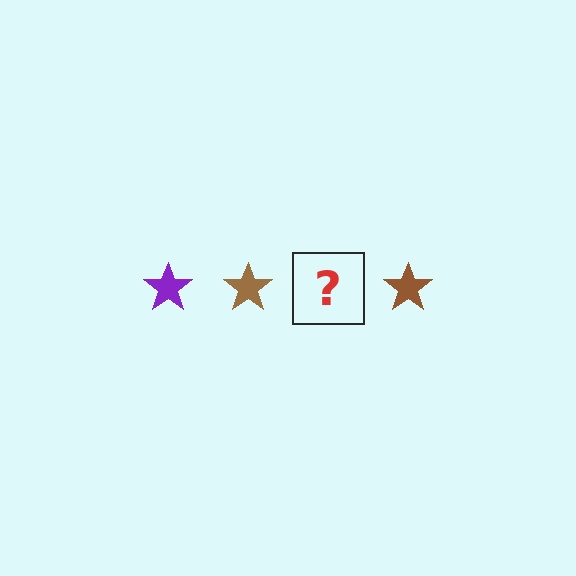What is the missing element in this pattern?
The missing element is a purple star.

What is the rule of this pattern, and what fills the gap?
The rule is that the pattern cycles through purple, brown stars. The gap should be filled with a purple star.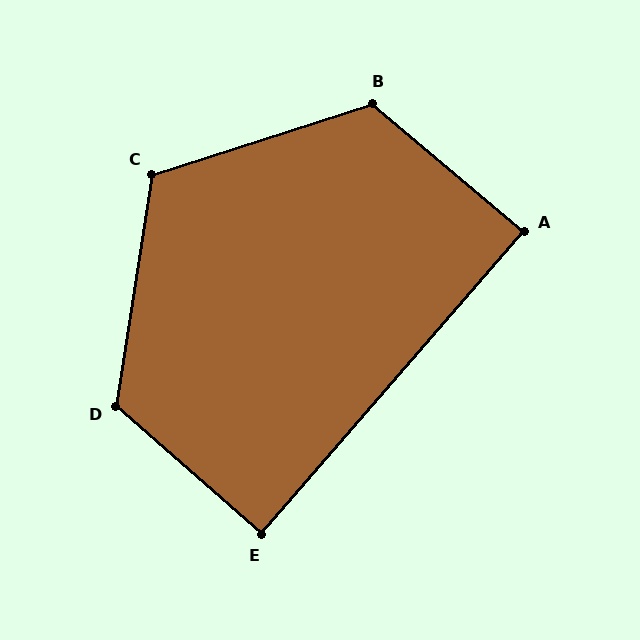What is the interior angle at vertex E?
Approximately 90 degrees (approximately right).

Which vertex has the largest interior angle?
D, at approximately 122 degrees.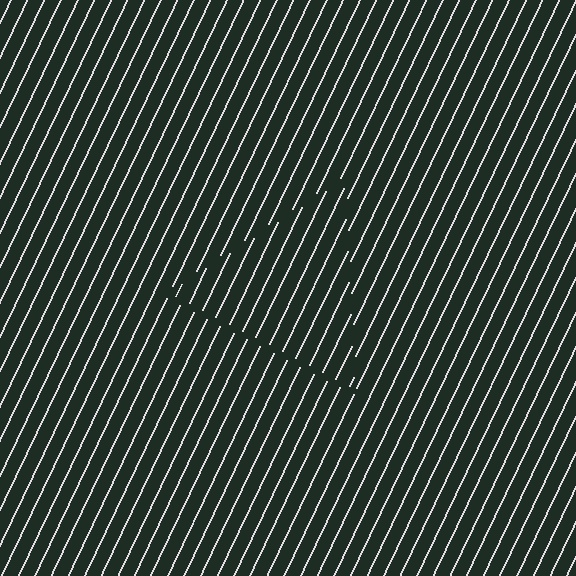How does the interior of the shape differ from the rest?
The interior of the shape contains the same grating, shifted by half a period — the contour is defined by the phase discontinuity where line-ends from the inner and outer gratings abut.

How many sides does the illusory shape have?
3 sides — the line-ends trace a triangle.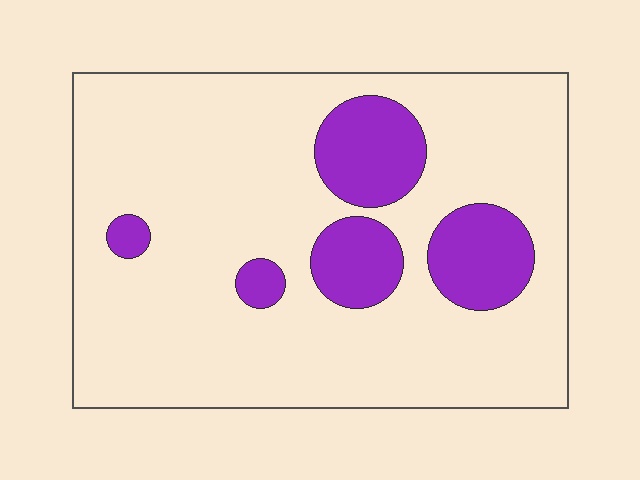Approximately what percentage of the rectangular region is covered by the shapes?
Approximately 20%.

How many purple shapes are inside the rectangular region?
5.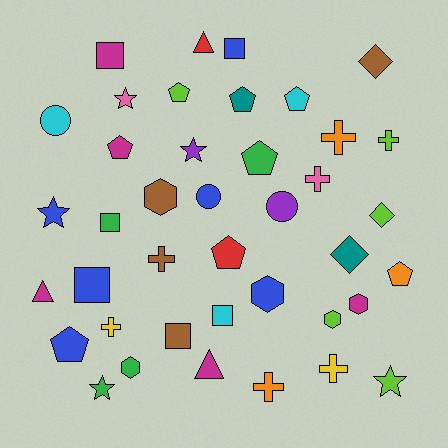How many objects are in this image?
There are 40 objects.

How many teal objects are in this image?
There are 2 teal objects.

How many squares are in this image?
There are 6 squares.